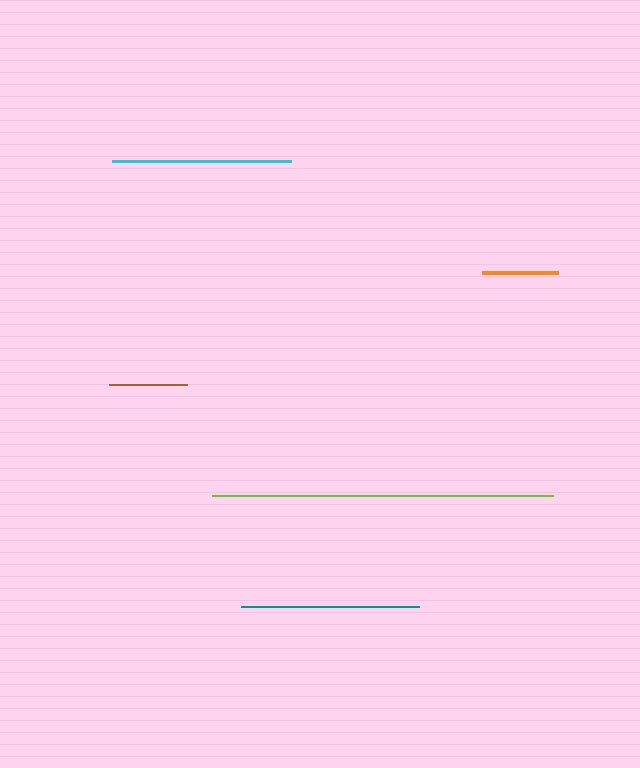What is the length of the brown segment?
The brown segment is approximately 78 pixels long.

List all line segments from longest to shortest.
From longest to shortest: lime, cyan, teal, brown, orange.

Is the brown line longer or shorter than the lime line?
The lime line is longer than the brown line.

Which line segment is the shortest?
The orange line is the shortest at approximately 76 pixels.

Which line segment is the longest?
The lime line is the longest at approximately 342 pixels.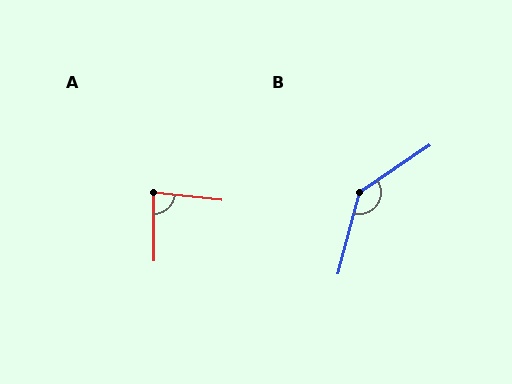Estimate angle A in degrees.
Approximately 84 degrees.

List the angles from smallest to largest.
A (84°), B (138°).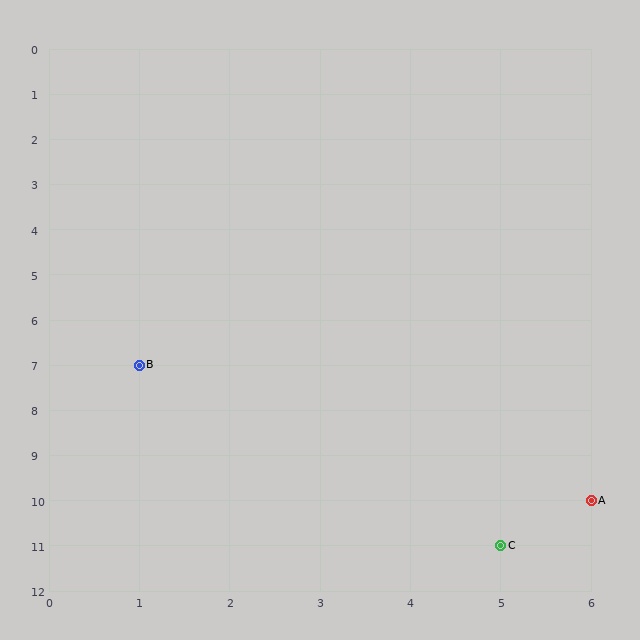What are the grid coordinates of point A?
Point A is at grid coordinates (6, 10).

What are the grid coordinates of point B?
Point B is at grid coordinates (1, 7).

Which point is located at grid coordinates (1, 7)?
Point B is at (1, 7).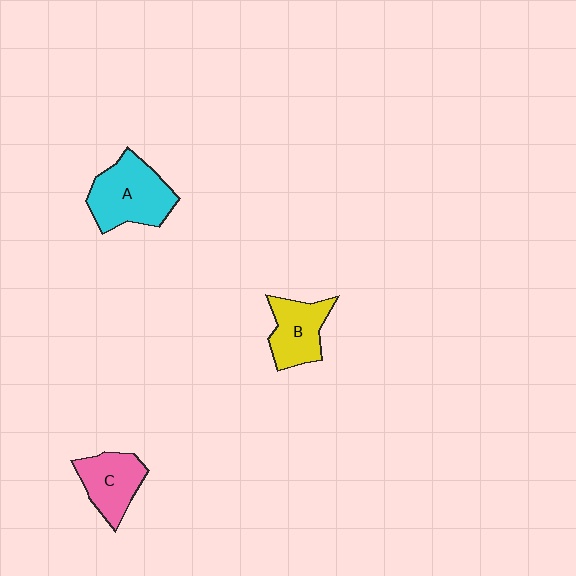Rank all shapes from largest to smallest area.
From largest to smallest: A (cyan), B (yellow), C (pink).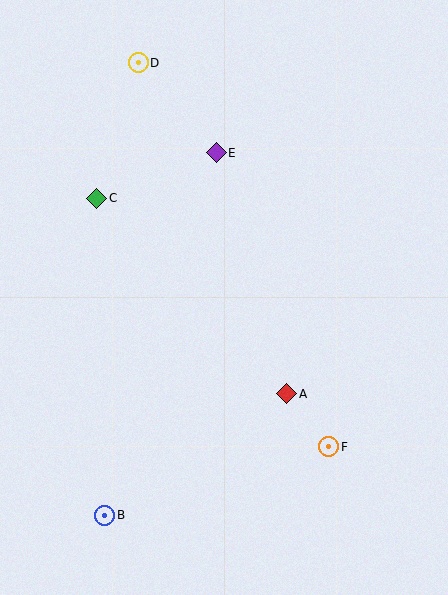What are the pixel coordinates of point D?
Point D is at (138, 63).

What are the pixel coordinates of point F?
Point F is at (329, 447).